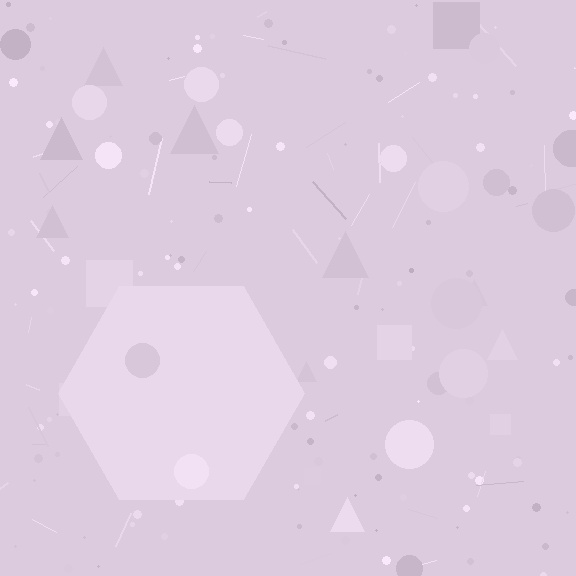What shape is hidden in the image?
A hexagon is hidden in the image.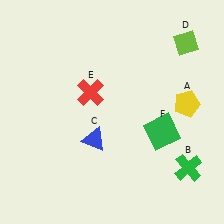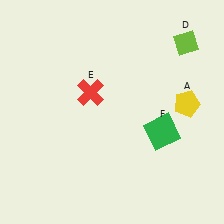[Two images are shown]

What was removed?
The green cross (B), the blue triangle (C) were removed in Image 2.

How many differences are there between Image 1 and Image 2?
There are 2 differences between the two images.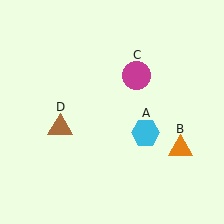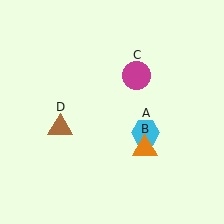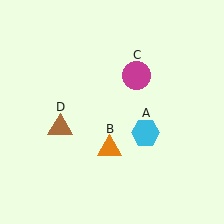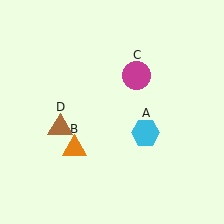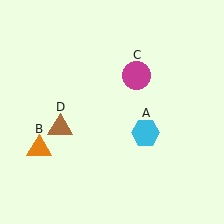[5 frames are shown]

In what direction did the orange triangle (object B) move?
The orange triangle (object B) moved left.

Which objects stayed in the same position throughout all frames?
Cyan hexagon (object A) and magenta circle (object C) and brown triangle (object D) remained stationary.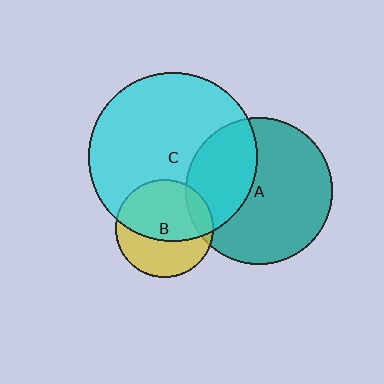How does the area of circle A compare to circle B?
Approximately 2.2 times.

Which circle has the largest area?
Circle C (cyan).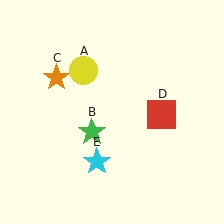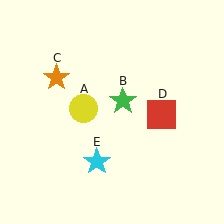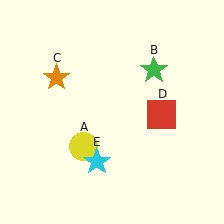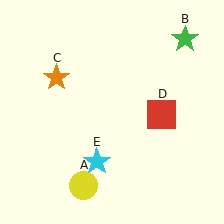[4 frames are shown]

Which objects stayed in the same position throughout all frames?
Orange star (object C) and red square (object D) and cyan star (object E) remained stationary.